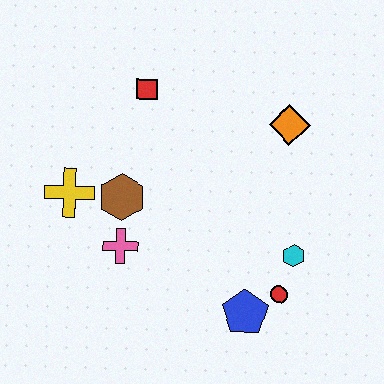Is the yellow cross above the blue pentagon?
Yes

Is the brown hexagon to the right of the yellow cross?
Yes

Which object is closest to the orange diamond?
The cyan hexagon is closest to the orange diamond.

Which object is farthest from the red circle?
The red square is farthest from the red circle.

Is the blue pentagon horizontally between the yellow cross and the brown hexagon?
No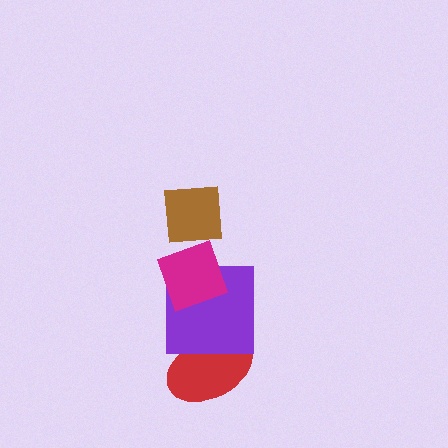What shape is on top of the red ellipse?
The purple square is on top of the red ellipse.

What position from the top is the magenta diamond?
The magenta diamond is 2nd from the top.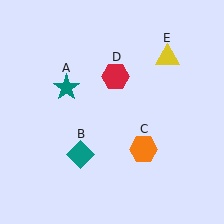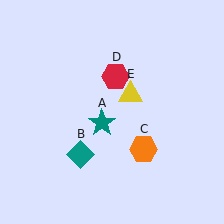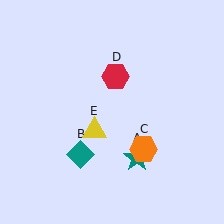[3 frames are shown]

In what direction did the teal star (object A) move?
The teal star (object A) moved down and to the right.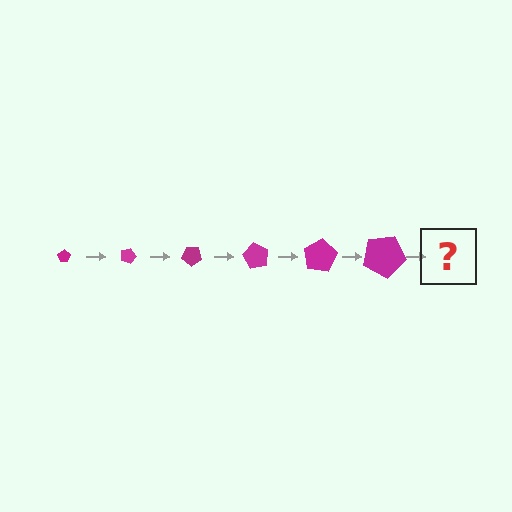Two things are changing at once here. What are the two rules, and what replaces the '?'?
The two rules are that the pentagon grows larger each step and it rotates 20 degrees each step. The '?' should be a pentagon, larger than the previous one and rotated 120 degrees from the start.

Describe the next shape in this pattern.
It should be a pentagon, larger than the previous one and rotated 120 degrees from the start.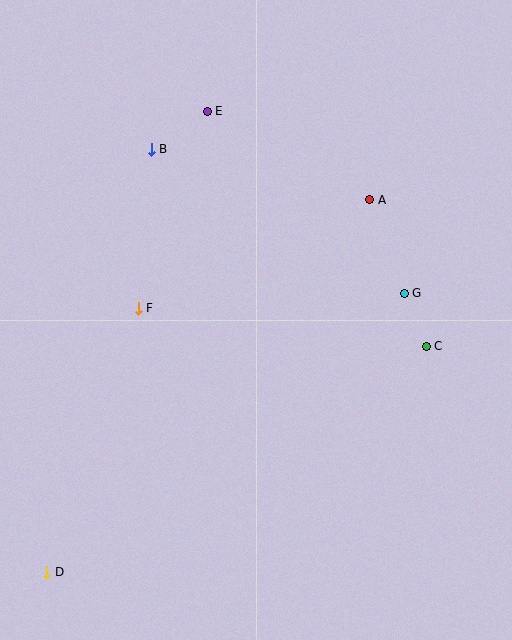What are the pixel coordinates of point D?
Point D is at (47, 572).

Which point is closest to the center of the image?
Point F at (138, 309) is closest to the center.